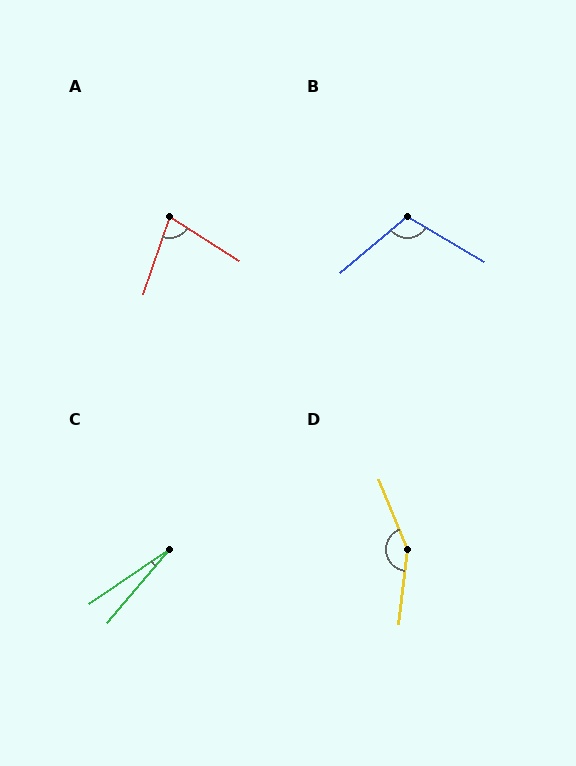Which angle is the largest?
D, at approximately 151 degrees.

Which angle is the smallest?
C, at approximately 16 degrees.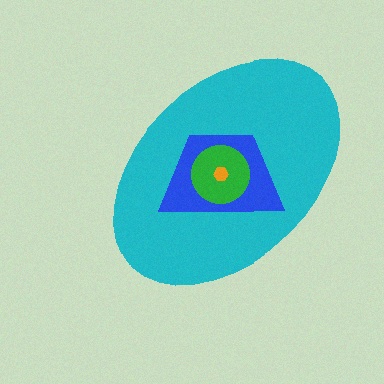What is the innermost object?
The orange hexagon.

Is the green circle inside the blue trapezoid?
Yes.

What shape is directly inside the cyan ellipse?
The blue trapezoid.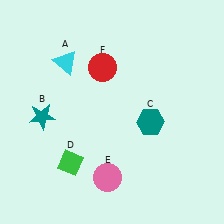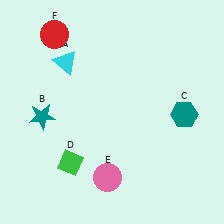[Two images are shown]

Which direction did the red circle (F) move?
The red circle (F) moved left.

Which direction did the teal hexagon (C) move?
The teal hexagon (C) moved right.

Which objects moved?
The objects that moved are: the teal hexagon (C), the red circle (F).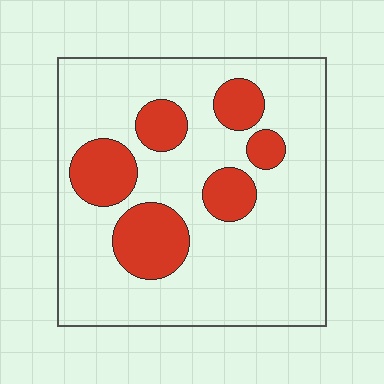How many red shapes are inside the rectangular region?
6.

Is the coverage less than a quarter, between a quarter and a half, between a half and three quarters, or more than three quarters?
Less than a quarter.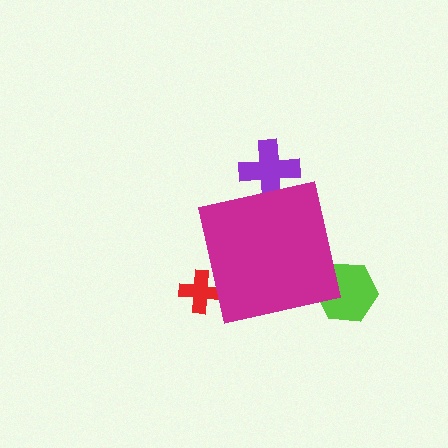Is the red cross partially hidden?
Yes, the red cross is partially hidden behind the magenta square.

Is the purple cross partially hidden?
Yes, the purple cross is partially hidden behind the magenta square.